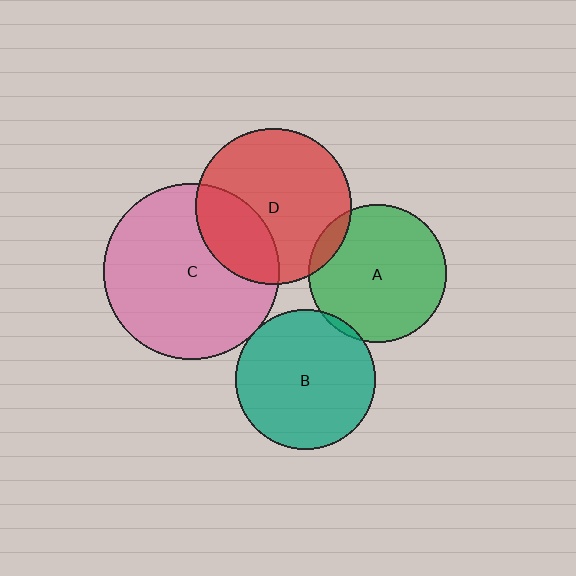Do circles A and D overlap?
Yes.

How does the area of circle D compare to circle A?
Approximately 1.3 times.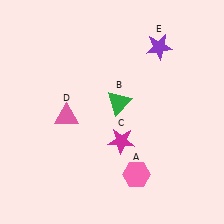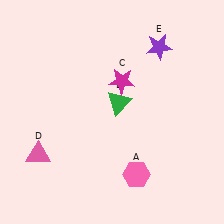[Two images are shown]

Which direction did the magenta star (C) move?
The magenta star (C) moved up.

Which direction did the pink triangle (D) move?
The pink triangle (D) moved down.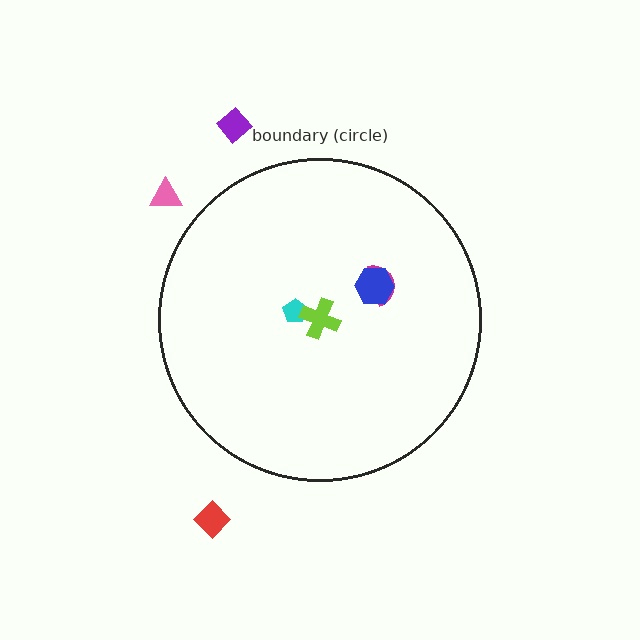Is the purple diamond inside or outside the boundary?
Outside.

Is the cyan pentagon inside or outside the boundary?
Inside.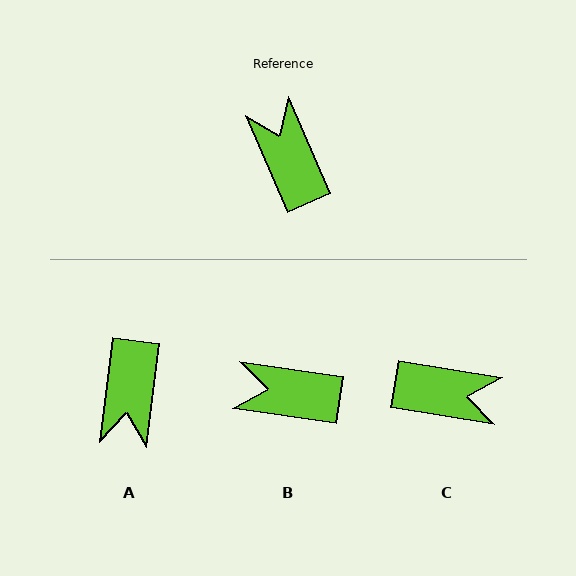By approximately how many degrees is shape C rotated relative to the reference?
Approximately 123 degrees clockwise.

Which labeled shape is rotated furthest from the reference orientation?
A, about 150 degrees away.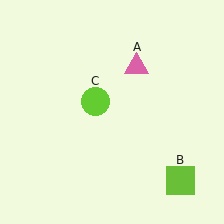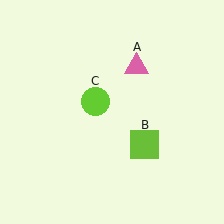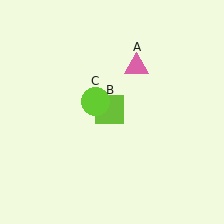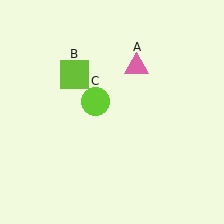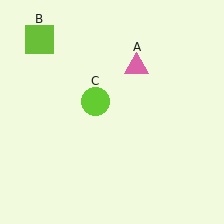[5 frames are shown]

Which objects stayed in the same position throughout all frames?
Pink triangle (object A) and lime circle (object C) remained stationary.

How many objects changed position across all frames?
1 object changed position: lime square (object B).